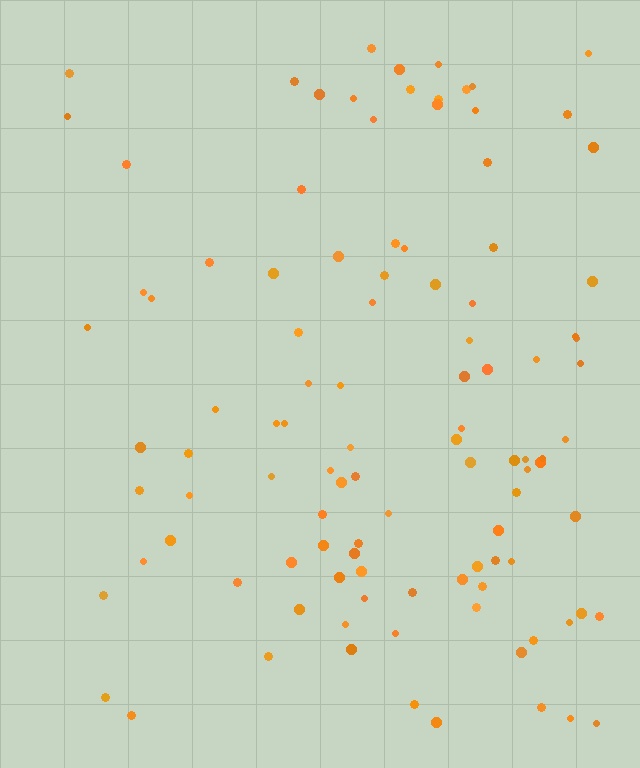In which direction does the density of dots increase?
From left to right, with the right side densest.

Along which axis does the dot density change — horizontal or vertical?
Horizontal.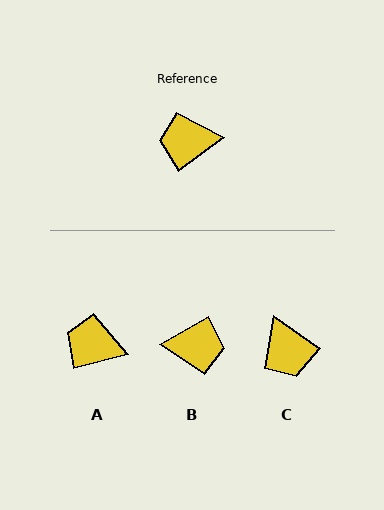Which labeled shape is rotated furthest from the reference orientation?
B, about 174 degrees away.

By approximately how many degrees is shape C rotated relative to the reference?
Approximately 108 degrees counter-clockwise.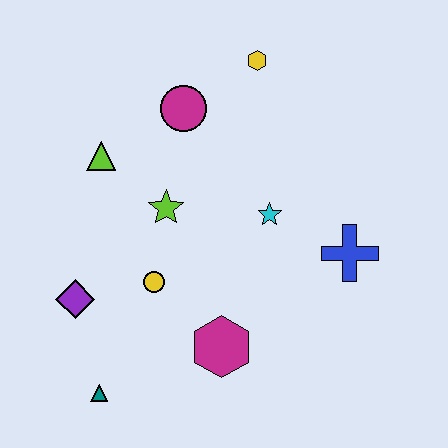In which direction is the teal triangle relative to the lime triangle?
The teal triangle is below the lime triangle.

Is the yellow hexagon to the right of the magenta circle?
Yes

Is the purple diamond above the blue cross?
No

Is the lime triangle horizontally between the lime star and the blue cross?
No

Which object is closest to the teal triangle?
The purple diamond is closest to the teal triangle.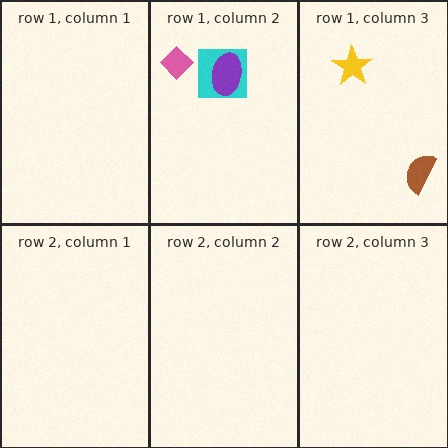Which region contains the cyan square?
The row 1, column 2 region.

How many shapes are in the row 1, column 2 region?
3.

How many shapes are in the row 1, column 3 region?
2.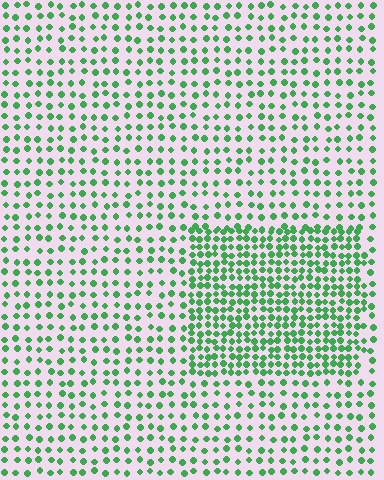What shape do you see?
I see a rectangle.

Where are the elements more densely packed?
The elements are more densely packed inside the rectangle boundary.